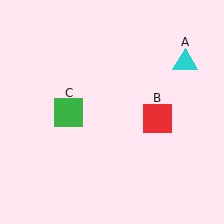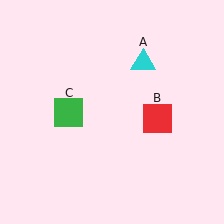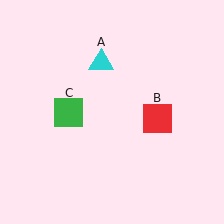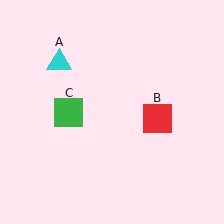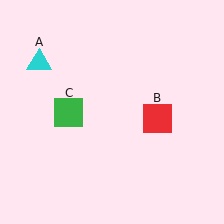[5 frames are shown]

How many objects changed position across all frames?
1 object changed position: cyan triangle (object A).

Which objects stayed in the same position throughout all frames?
Red square (object B) and green square (object C) remained stationary.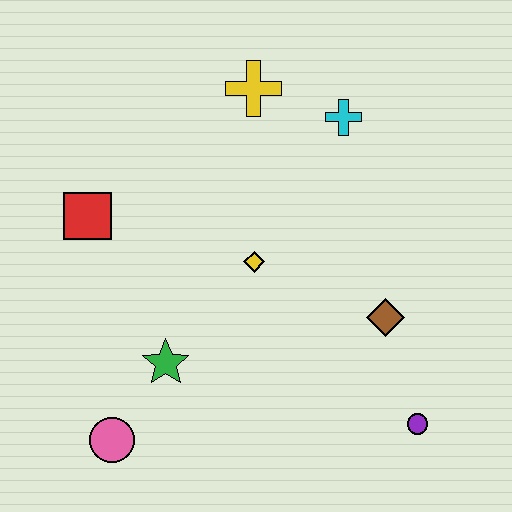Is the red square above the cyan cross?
No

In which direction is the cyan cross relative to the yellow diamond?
The cyan cross is above the yellow diamond.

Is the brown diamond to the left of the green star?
No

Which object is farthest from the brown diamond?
The red square is farthest from the brown diamond.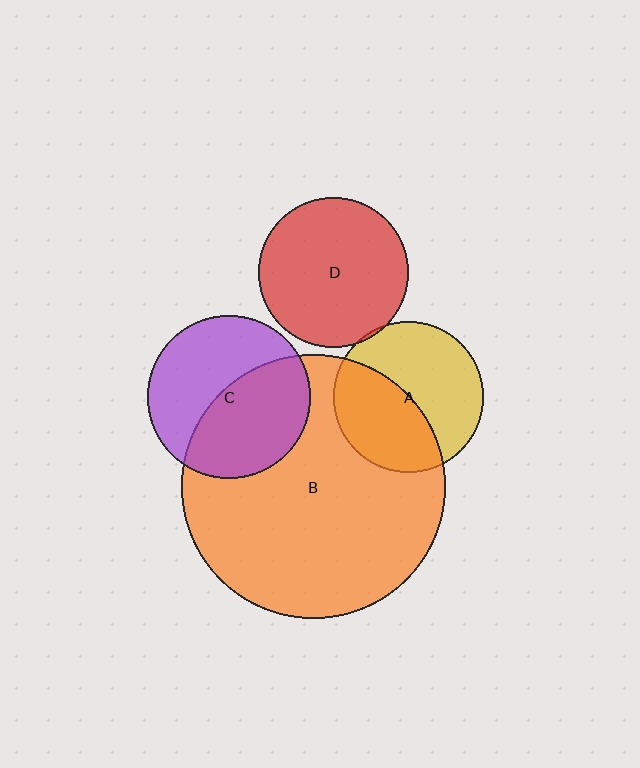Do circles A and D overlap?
Yes.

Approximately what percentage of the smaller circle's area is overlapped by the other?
Approximately 5%.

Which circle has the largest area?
Circle B (orange).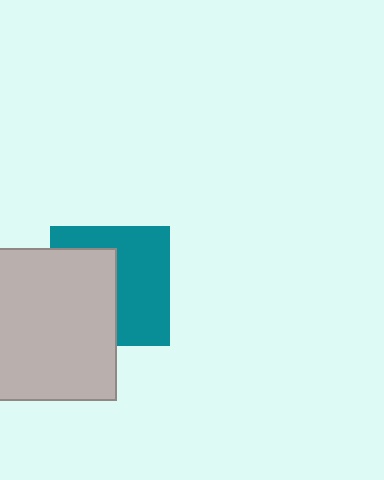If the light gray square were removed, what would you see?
You would see the complete teal square.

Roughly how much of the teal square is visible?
About half of it is visible (roughly 54%).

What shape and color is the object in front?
The object in front is a light gray square.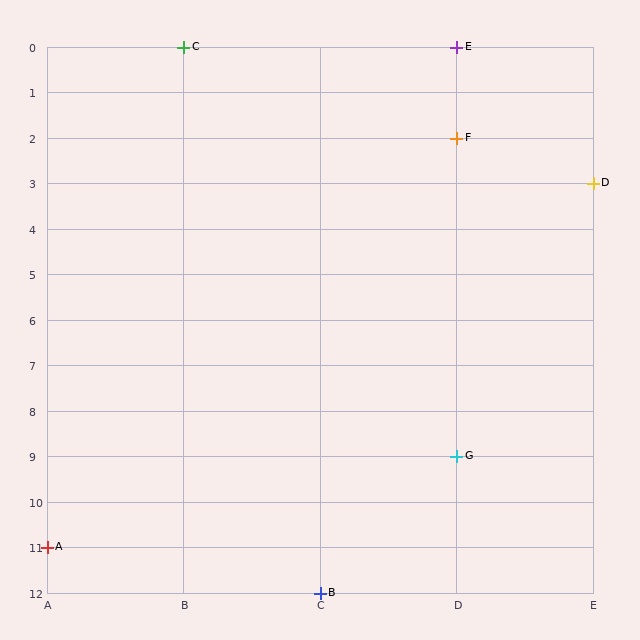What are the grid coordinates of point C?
Point C is at grid coordinates (B, 0).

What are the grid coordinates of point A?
Point A is at grid coordinates (A, 11).